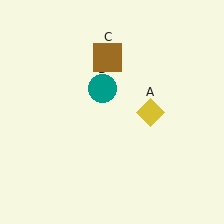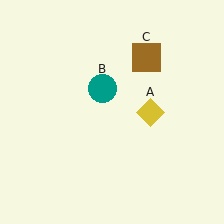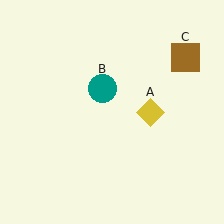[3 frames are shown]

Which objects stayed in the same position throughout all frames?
Yellow diamond (object A) and teal circle (object B) remained stationary.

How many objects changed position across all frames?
1 object changed position: brown square (object C).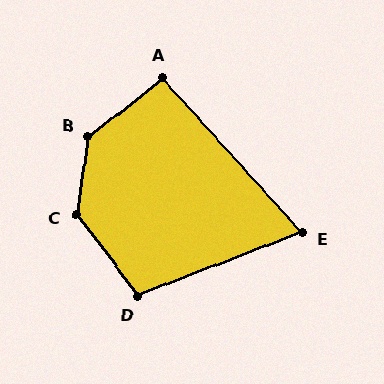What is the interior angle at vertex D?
Approximately 106 degrees (obtuse).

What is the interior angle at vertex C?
Approximately 135 degrees (obtuse).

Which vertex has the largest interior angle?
B, at approximately 137 degrees.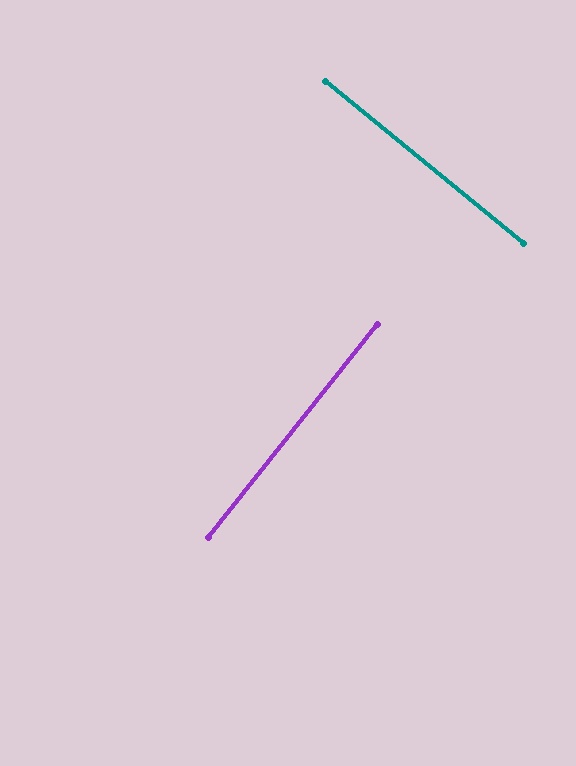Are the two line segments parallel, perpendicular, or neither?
Perpendicular — they meet at approximately 89°.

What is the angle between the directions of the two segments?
Approximately 89 degrees.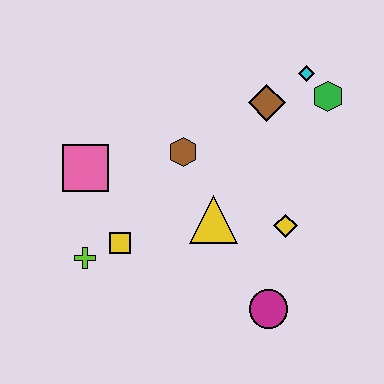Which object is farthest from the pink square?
The green hexagon is farthest from the pink square.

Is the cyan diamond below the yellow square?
No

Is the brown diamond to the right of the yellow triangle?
Yes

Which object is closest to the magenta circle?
The yellow diamond is closest to the magenta circle.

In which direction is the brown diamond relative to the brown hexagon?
The brown diamond is to the right of the brown hexagon.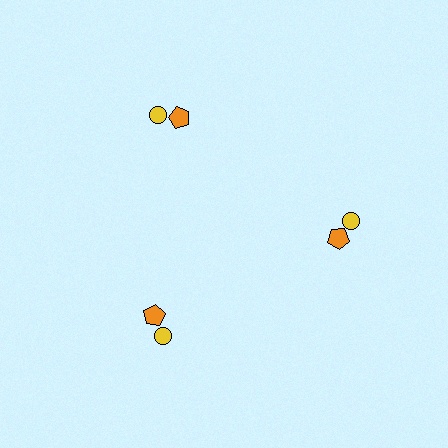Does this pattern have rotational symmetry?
Yes, this pattern has 3-fold rotational symmetry. It looks the same after rotating 120 degrees around the center.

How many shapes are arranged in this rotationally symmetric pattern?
There are 6 shapes, arranged in 3 groups of 2.